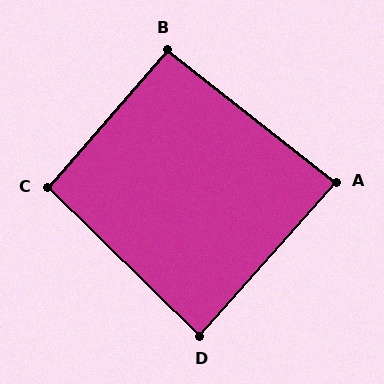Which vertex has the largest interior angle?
C, at approximately 93 degrees.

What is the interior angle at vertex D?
Approximately 87 degrees (approximately right).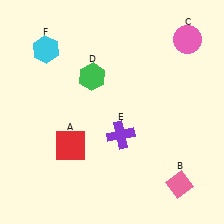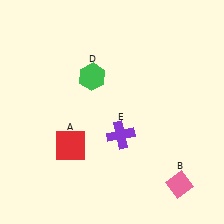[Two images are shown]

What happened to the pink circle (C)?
The pink circle (C) was removed in Image 2. It was in the top-right area of Image 1.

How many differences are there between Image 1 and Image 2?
There are 2 differences between the two images.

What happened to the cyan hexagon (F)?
The cyan hexagon (F) was removed in Image 2. It was in the top-left area of Image 1.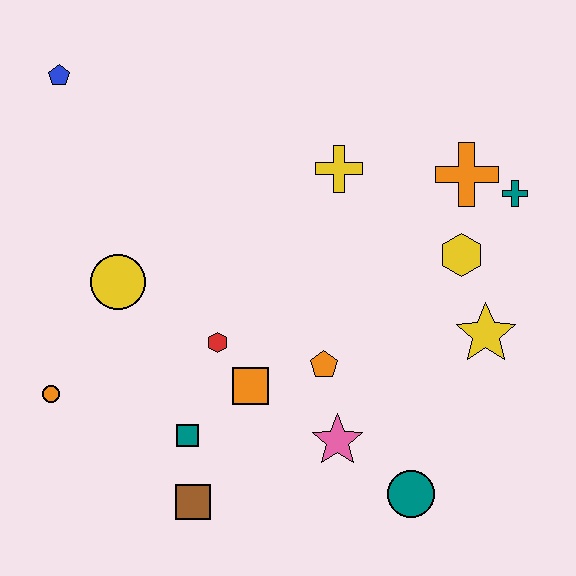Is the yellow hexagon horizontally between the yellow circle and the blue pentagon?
No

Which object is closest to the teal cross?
The orange cross is closest to the teal cross.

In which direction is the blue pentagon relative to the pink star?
The blue pentagon is above the pink star.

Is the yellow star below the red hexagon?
No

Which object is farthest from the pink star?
The blue pentagon is farthest from the pink star.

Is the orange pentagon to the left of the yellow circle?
No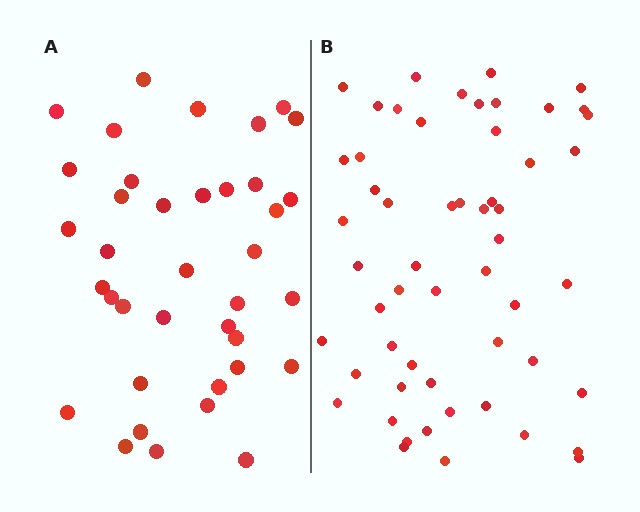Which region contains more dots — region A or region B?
Region B (the right region) has more dots.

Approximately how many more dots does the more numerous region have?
Region B has approximately 15 more dots than region A.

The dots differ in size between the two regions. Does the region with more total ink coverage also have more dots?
No. Region A has more total ink coverage because its dots are larger, but region B actually contains more individual dots. Total area can be misleading — the number of items is what matters here.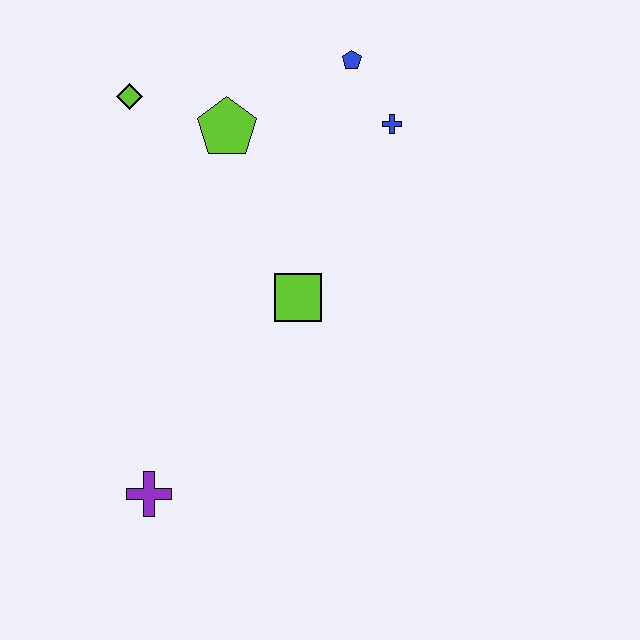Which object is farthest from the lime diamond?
The purple cross is farthest from the lime diamond.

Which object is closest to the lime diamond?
The lime pentagon is closest to the lime diamond.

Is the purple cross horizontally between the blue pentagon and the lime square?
No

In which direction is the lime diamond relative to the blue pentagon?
The lime diamond is to the left of the blue pentagon.